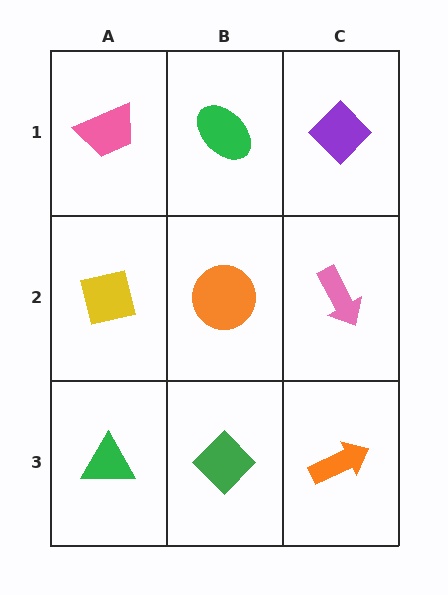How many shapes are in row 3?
3 shapes.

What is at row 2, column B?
An orange circle.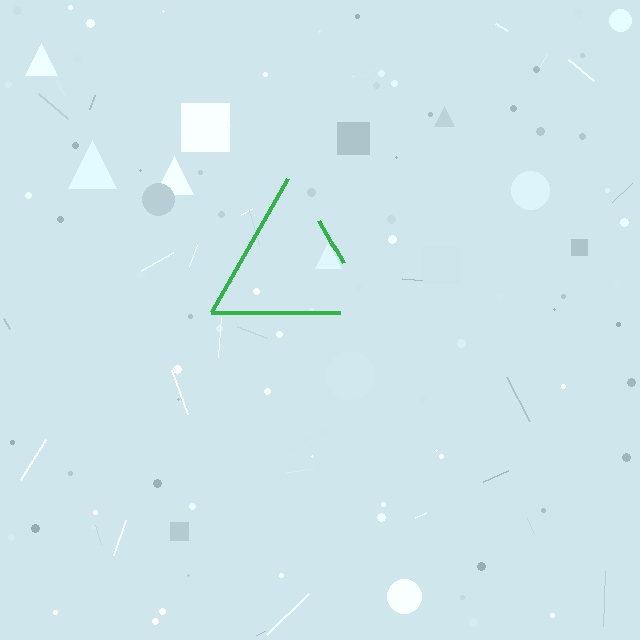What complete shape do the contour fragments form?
The contour fragments form a triangle.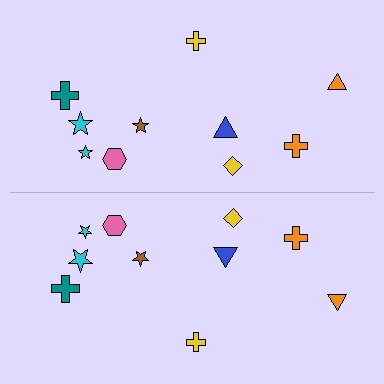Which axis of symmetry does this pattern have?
The pattern has a horizontal axis of symmetry running through the center of the image.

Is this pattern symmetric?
Yes, this pattern has bilateral (reflection) symmetry.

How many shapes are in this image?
There are 20 shapes in this image.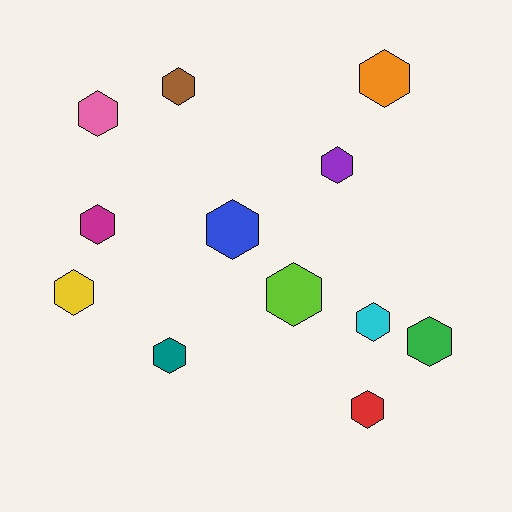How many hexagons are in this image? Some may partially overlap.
There are 12 hexagons.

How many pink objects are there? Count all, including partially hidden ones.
There is 1 pink object.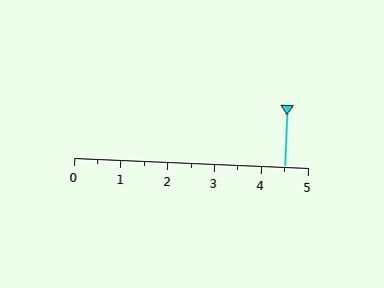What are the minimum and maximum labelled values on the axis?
The axis runs from 0 to 5.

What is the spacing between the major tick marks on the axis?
The major ticks are spaced 1 apart.